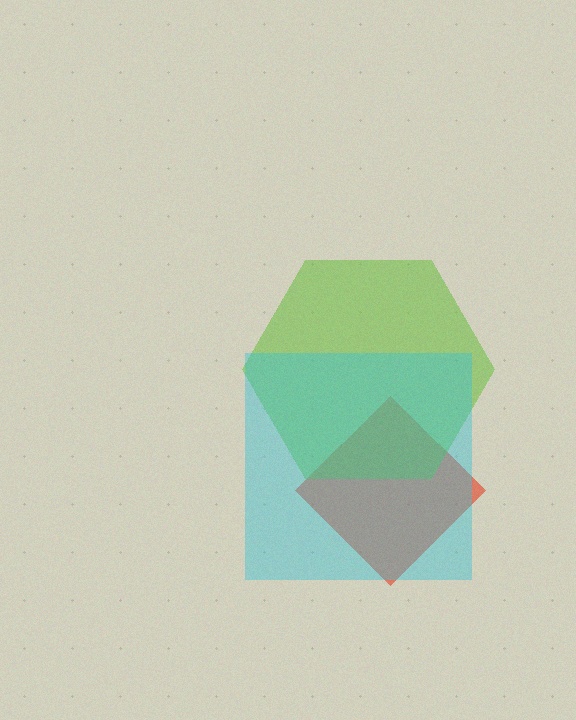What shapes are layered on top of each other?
The layered shapes are: a red diamond, a lime hexagon, a cyan square.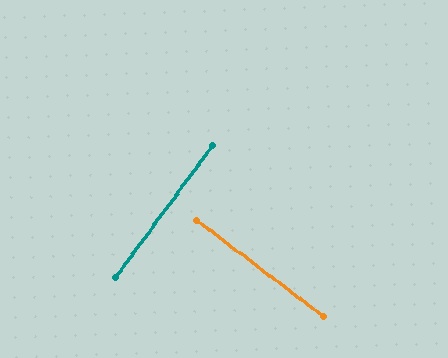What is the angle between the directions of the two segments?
Approximately 89 degrees.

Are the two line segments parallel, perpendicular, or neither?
Perpendicular — they meet at approximately 89°.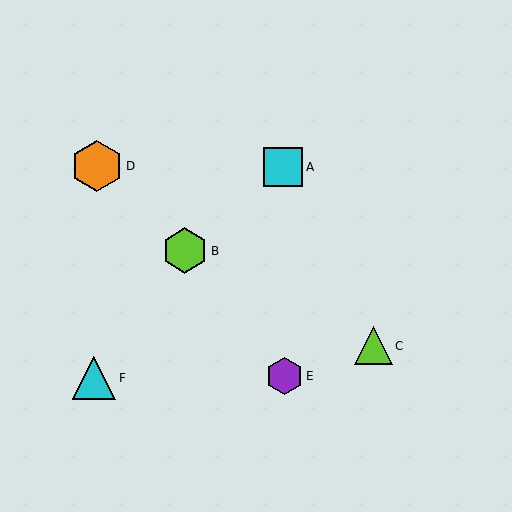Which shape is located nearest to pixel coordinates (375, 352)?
The lime triangle (labeled C) at (373, 346) is nearest to that location.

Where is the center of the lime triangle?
The center of the lime triangle is at (373, 346).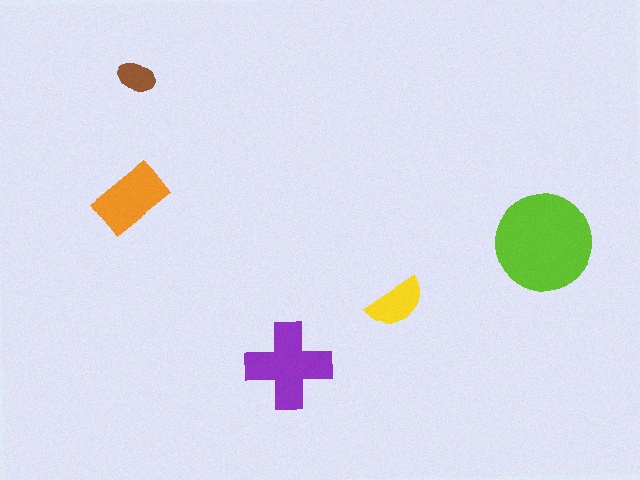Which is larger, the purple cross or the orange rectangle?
The purple cross.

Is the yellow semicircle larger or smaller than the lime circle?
Smaller.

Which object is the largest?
The lime circle.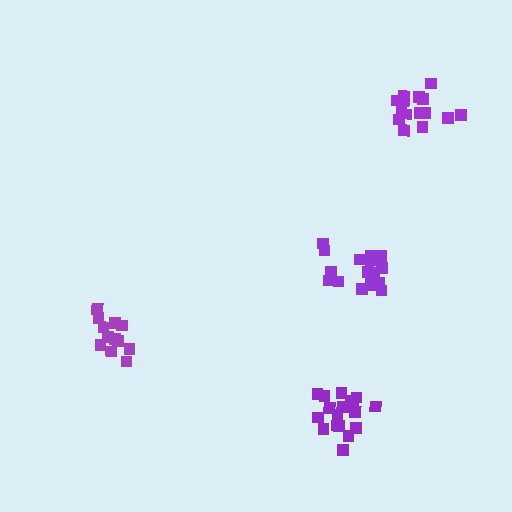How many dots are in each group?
Group 1: 13 dots, Group 2: 15 dots, Group 3: 18 dots, Group 4: 18 dots (64 total).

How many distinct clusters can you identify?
There are 4 distinct clusters.